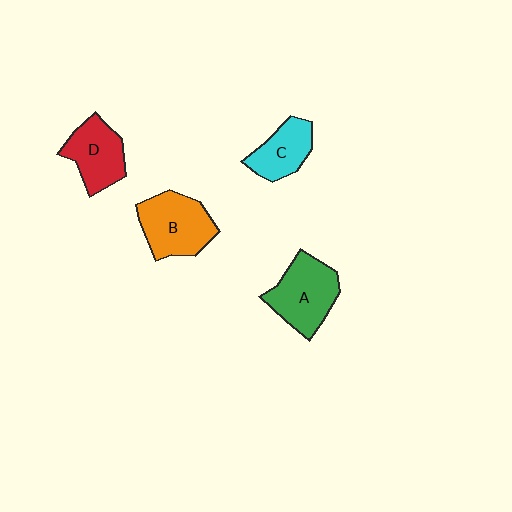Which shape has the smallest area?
Shape C (cyan).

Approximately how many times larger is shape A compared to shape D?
Approximately 1.2 times.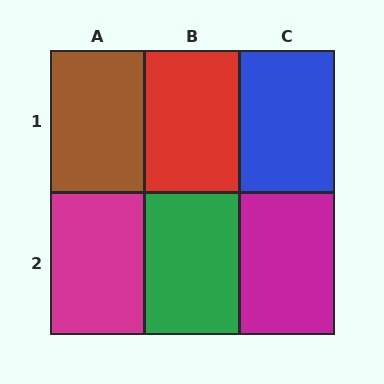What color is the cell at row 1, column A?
Brown.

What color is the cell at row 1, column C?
Blue.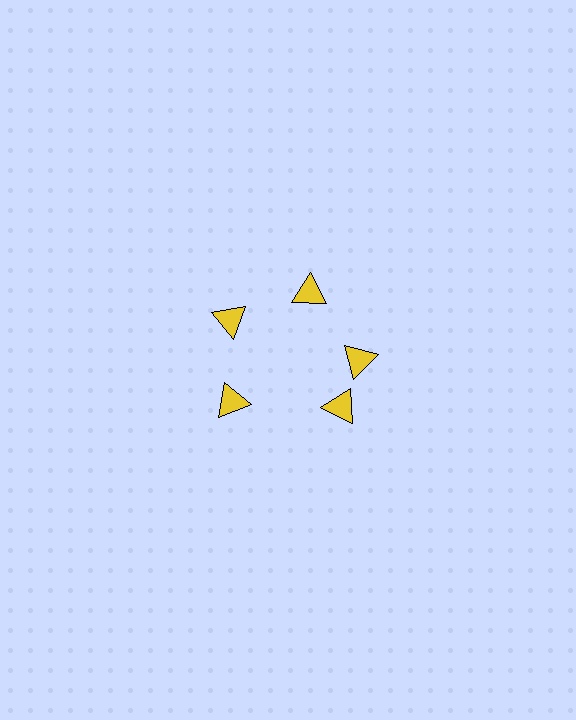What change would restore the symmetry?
The symmetry would be restored by rotating it back into even spacing with its neighbors so that all 5 triangles sit at equal angles and equal distance from the center.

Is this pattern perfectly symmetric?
No. The 5 yellow triangles are arranged in a ring, but one element near the 5 o'clock position is rotated out of alignment along the ring, breaking the 5-fold rotational symmetry.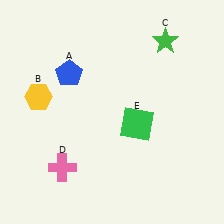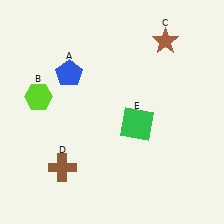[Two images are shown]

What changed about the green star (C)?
In Image 1, C is green. In Image 2, it changed to brown.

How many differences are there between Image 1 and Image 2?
There are 3 differences between the two images.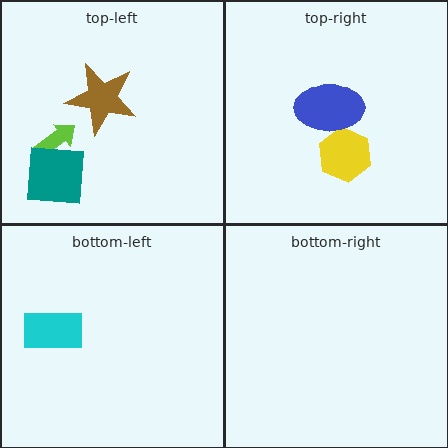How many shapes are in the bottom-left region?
1.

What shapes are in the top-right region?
The yellow hexagon, the blue ellipse.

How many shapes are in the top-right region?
2.